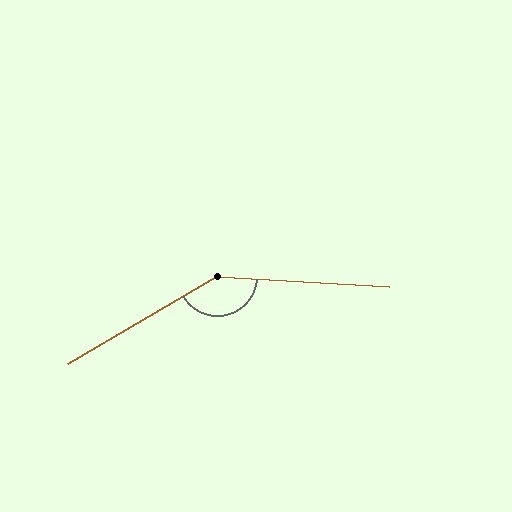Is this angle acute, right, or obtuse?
It is obtuse.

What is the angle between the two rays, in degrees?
Approximately 147 degrees.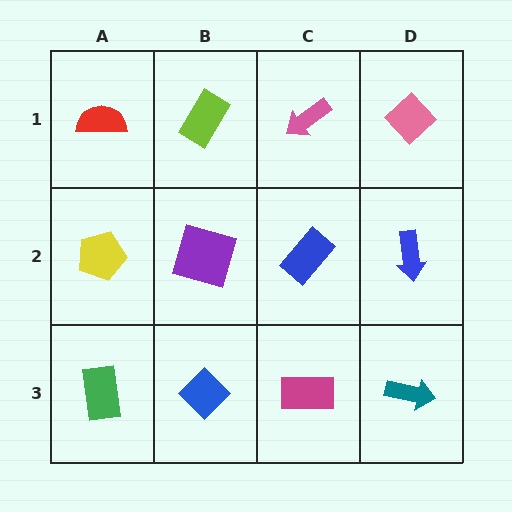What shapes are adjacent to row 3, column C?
A blue rectangle (row 2, column C), a blue diamond (row 3, column B), a teal arrow (row 3, column D).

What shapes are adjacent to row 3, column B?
A purple square (row 2, column B), a green rectangle (row 3, column A), a magenta rectangle (row 3, column C).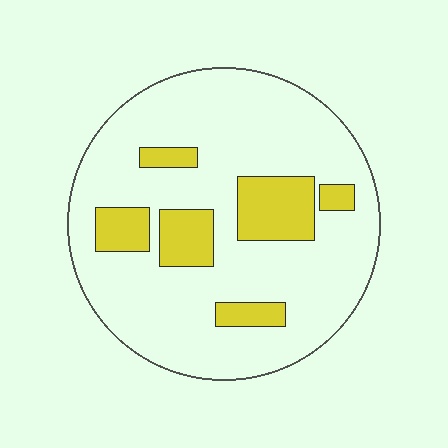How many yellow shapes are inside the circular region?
6.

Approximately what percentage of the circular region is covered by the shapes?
Approximately 20%.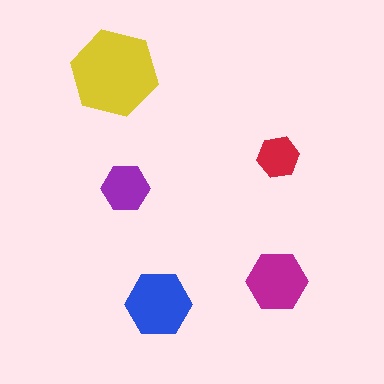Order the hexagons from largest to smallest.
the yellow one, the blue one, the magenta one, the purple one, the red one.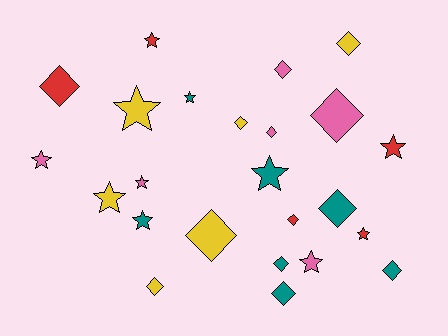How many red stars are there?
There are 3 red stars.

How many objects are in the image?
There are 24 objects.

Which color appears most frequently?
Teal, with 7 objects.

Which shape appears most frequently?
Diamond, with 13 objects.